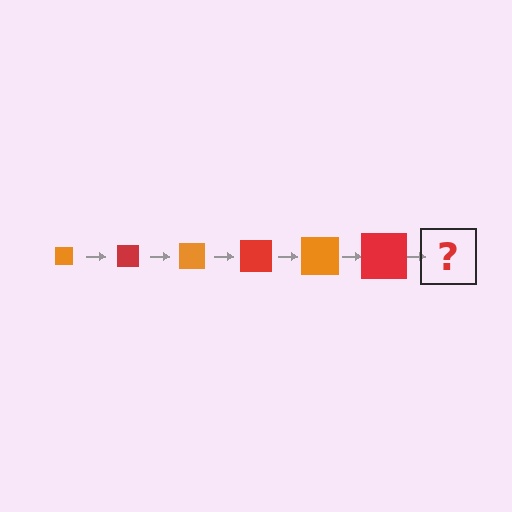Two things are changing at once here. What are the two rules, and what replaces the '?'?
The two rules are that the square grows larger each step and the color cycles through orange and red. The '?' should be an orange square, larger than the previous one.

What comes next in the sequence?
The next element should be an orange square, larger than the previous one.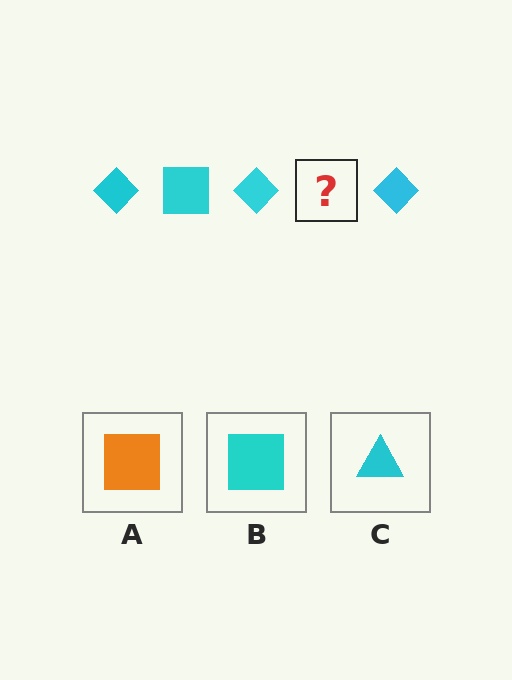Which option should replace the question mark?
Option B.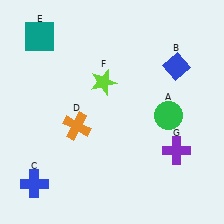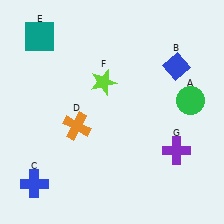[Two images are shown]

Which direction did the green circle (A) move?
The green circle (A) moved right.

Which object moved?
The green circle (A) moved right.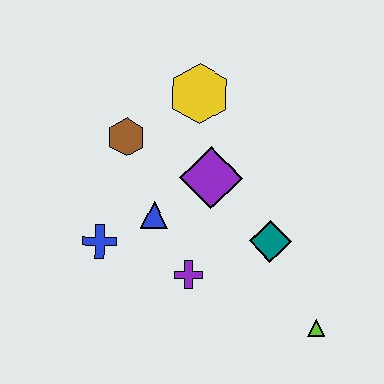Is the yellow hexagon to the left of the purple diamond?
Yes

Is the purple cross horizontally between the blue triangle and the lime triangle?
Yes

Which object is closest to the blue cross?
The blue triangle is closest to the blue cross.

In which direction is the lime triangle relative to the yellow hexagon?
The lime triangle is below the yellow hexagon.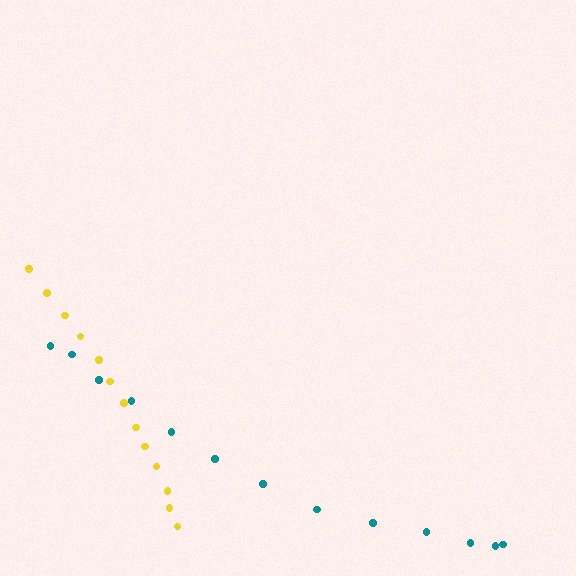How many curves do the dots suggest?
There are 2 distinct paths.